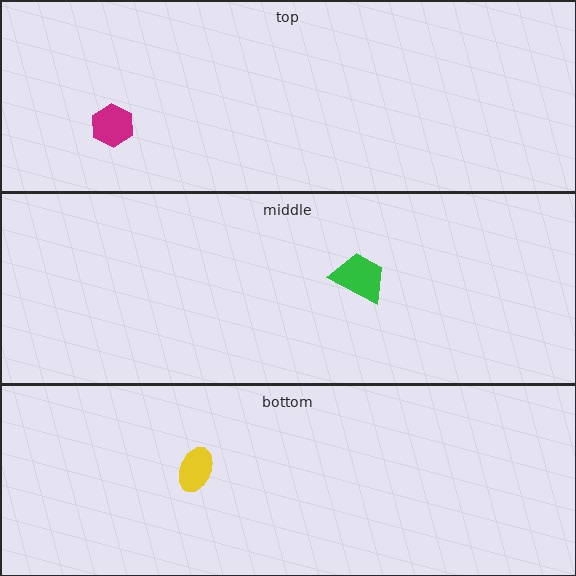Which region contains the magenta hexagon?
The top region.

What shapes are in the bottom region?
The yellow ellipse.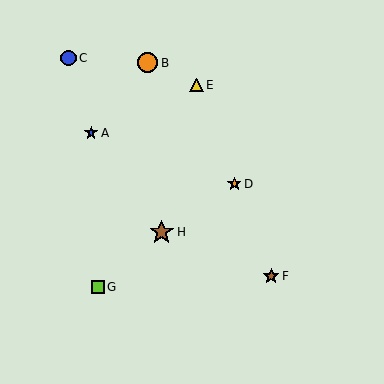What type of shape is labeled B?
Shape B is an orange circle.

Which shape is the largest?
The brown star (labeled H) is the largest.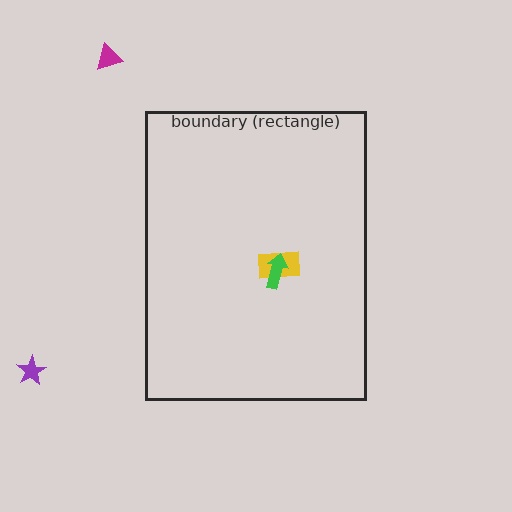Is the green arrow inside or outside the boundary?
Inside.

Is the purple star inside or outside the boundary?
Outside.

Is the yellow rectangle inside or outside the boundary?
Inside.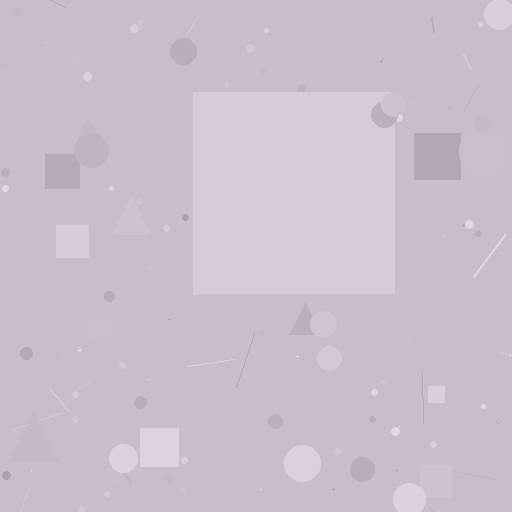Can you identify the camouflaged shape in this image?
The camouflaged shape is a square.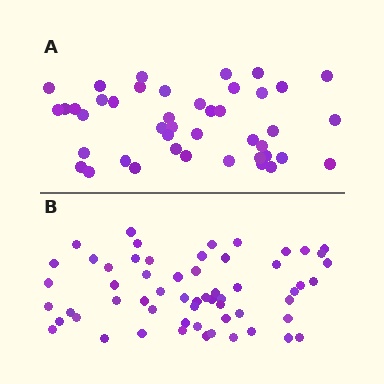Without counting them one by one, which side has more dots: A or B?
Region B (the bottom region) has more dots.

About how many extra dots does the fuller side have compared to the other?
Region B has approximately 15 more dots than region A.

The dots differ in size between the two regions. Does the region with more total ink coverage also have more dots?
No. Region A has more total ink coverage because its dots are larger, but region B actually contains more individual dots. Total area can be misleading — the number of items is what matters here.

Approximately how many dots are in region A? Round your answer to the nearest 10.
About 40 dots. (The exact count is 43, which rounds to 40.)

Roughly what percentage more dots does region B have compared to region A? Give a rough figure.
About 35% more.